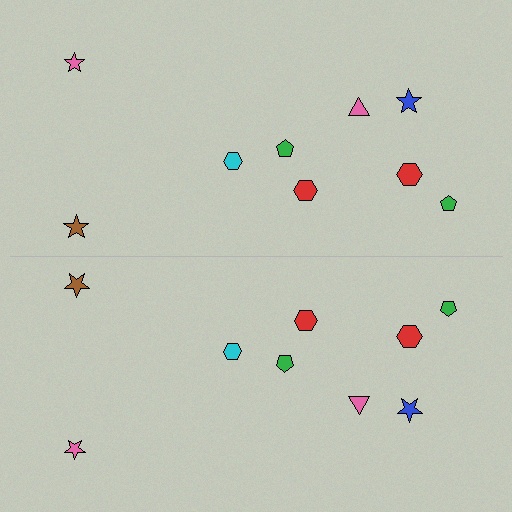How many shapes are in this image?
There are 18 shapes in this image.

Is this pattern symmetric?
Yes, this pattern has bilateral (reflection) symmetry.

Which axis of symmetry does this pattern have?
The pattern has a horizontal axis of symmetry running through the center of the image.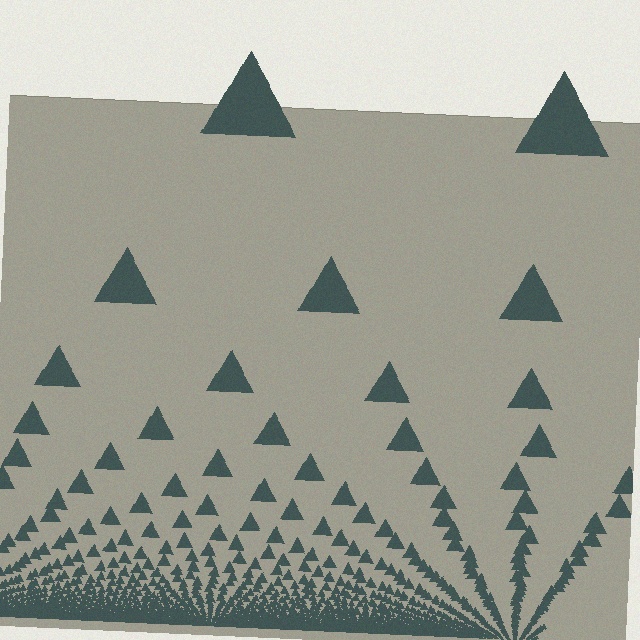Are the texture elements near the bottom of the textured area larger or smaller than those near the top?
Smaller. The gradient is inverted — elements near the bottom are smaller and denser.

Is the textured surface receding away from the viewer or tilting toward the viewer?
The surface appears to tilt toward the viewer. Texture elements get larger and sparser toward the top.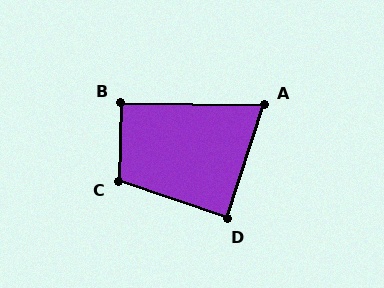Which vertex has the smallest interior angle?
A, at approximately 73 degrees.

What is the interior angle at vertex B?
Approximately 91 degrees (approximately right).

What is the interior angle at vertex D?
Approximately 89 degrees (approximately right).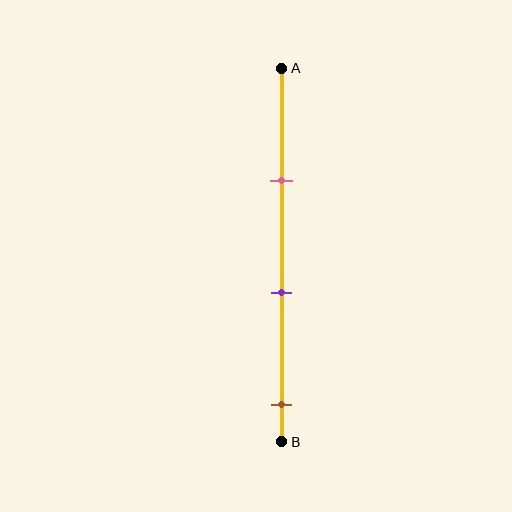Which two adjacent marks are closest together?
The pink and purple marks are the closest adjacent pair.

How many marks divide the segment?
There are 3 marks dividing the segment.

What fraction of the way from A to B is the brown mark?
The brown mark is approximately 90% (0.9) of the way from A to B.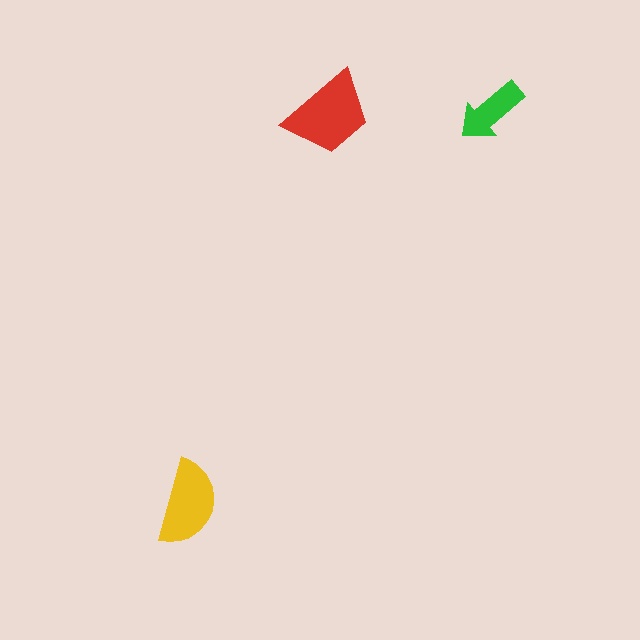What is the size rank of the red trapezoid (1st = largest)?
1st.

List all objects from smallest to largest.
The green arrow, the yellow semicircle, the red trapezoid.